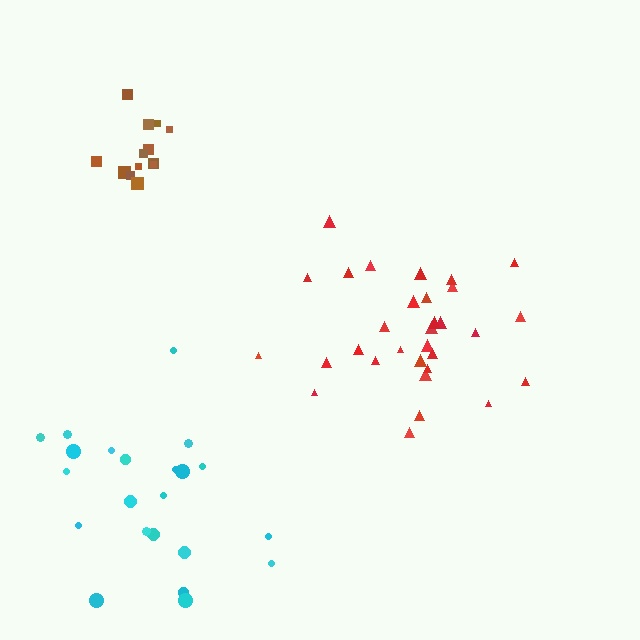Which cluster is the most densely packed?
Brown.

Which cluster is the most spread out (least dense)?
Cyan.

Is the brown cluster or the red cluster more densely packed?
Brown.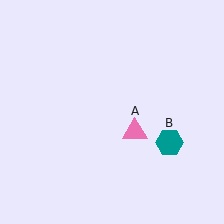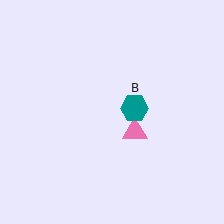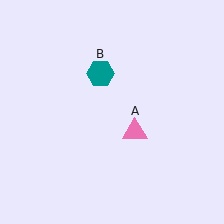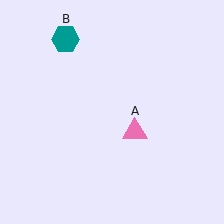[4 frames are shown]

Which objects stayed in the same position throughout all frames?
Pink triangle (object A) remained stationary.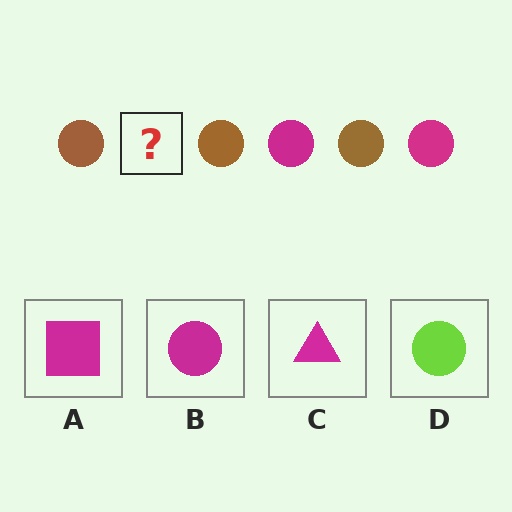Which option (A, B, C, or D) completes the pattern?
B.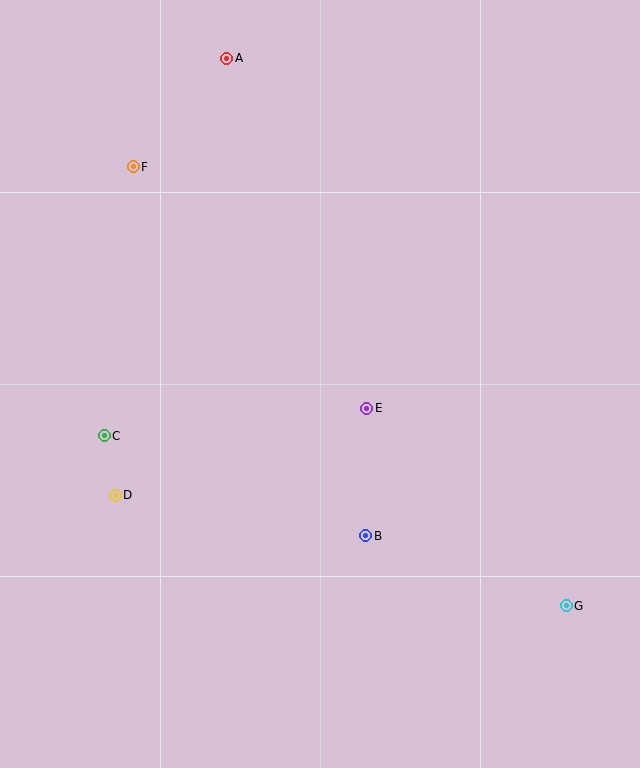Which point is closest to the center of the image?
Point E at (367, 408) is closest to the center.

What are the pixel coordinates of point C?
Point C is at (104, 436).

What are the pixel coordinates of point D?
Point D is at (115, 495).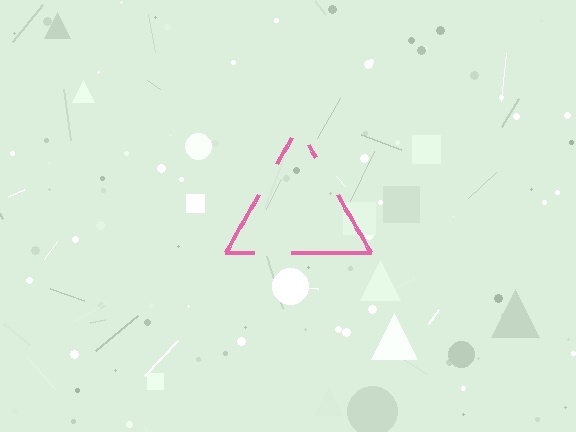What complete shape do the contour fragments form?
The contour fragments form a triangle.